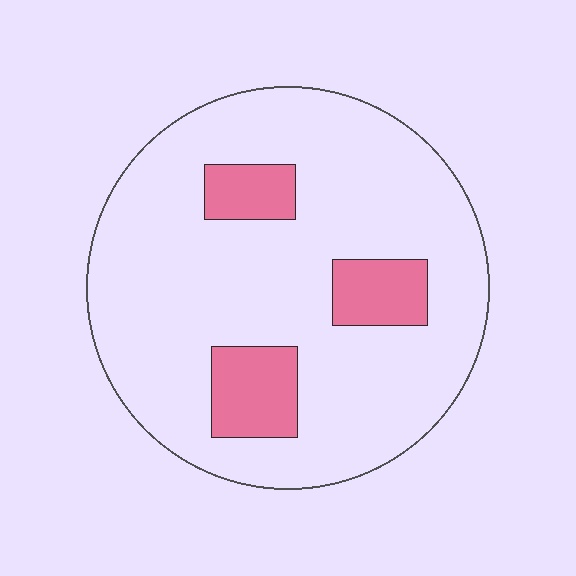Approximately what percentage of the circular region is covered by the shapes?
Approximately 15%.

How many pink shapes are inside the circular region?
3.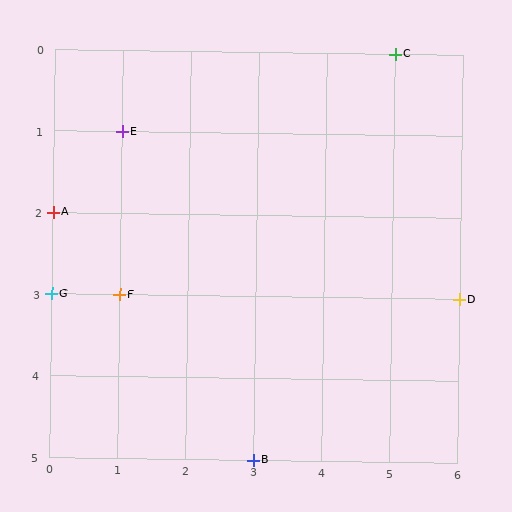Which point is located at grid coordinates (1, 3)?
Point F is at (1, 3).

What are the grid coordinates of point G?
Point G is at grid coordinates (0, 3).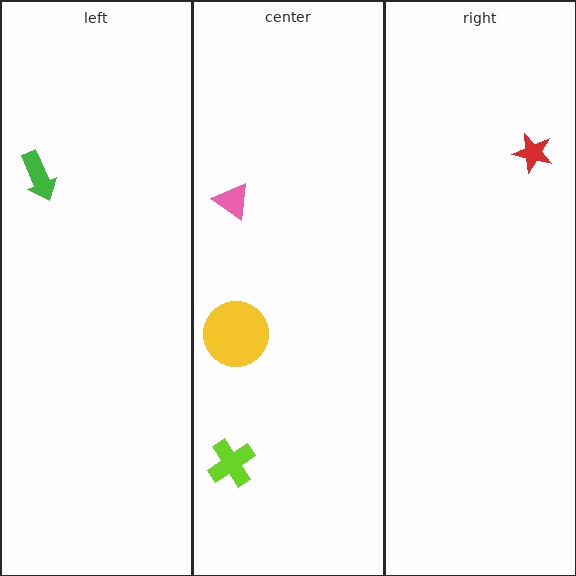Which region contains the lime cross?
The center region.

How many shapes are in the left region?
1.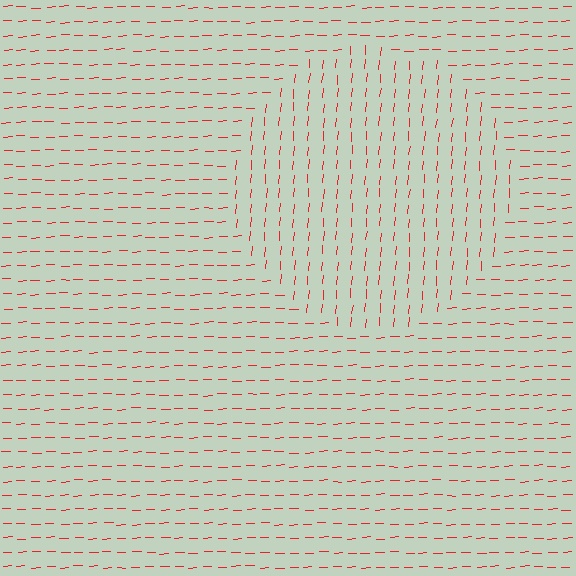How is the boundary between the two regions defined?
The boundary is defined purely by a change in line orientation (approximately 82 degrees difference). All lines are the same color and thickness.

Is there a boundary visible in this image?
Yes, there is a texture boundary formed by a change in line orientation.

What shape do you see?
I see a circle.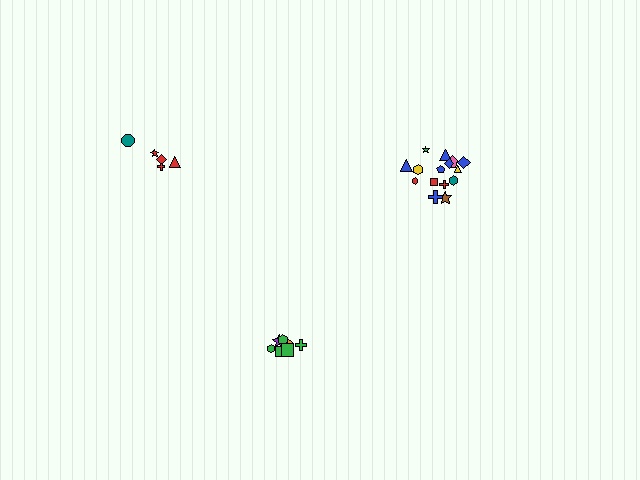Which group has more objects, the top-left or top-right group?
The top-right group.